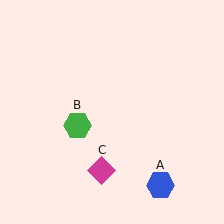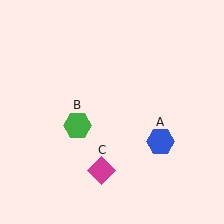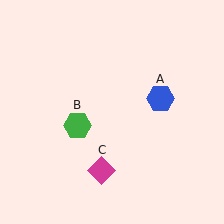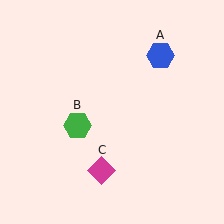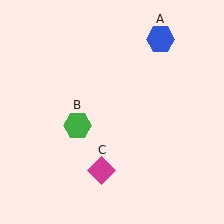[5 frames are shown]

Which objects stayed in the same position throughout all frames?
Green hexagon (object B) and magenta diamond (object C) remained stationary.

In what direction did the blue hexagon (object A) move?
The blue hexagon (object A) moved up.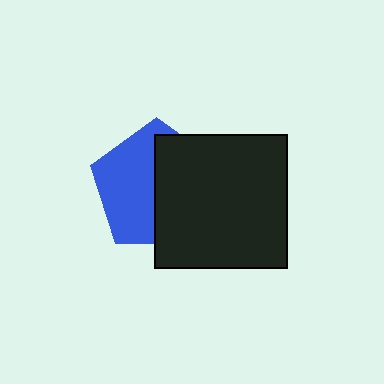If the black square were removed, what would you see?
You would see the complete blue pentagon.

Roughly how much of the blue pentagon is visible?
About half of it is visible (roughly 49%).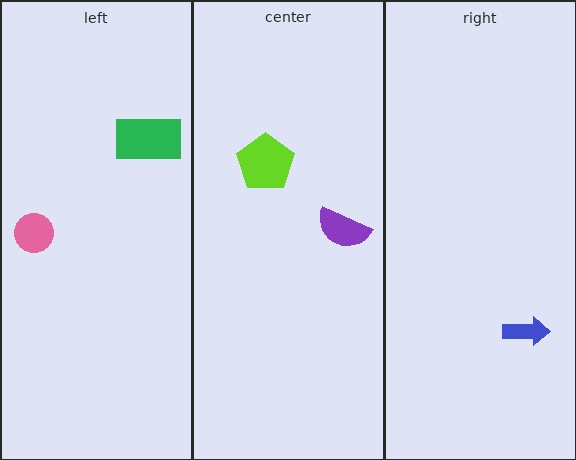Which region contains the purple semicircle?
The center region.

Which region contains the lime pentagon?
The center region.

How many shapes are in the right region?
1.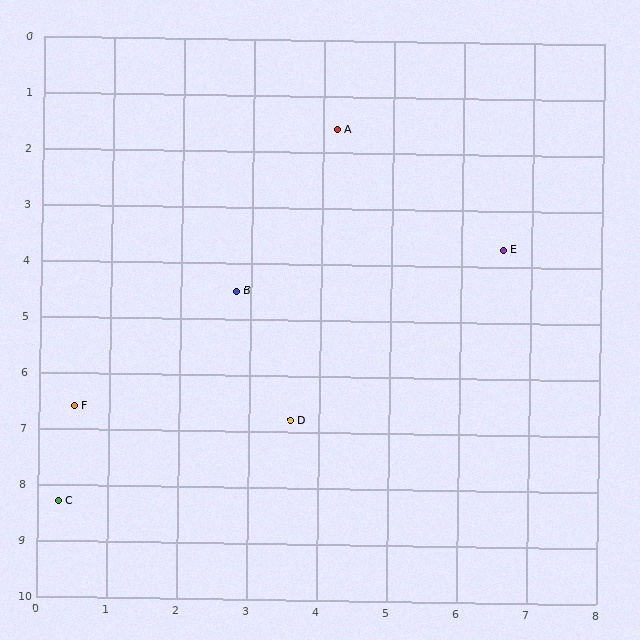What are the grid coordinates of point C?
Point C is at approximately (0.3, 8.3).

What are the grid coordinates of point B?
Point B is at approximately (2.8, 4.5).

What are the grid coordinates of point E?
Point E is at approximately (6.6, 3.7).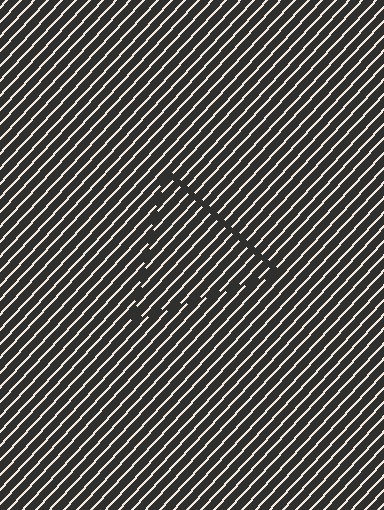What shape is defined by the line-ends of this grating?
An illusory triangle. The interior of the shape contains the same grating, shifted by half a period — the contour is defined by the phase discontinuity where line-ends from the inner and outer gratings abut.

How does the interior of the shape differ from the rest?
The interior of the shape contains the same grating, shifted by half a period — the contour is defined by the phase discontinuity where line-ends from the inner and outer gratings abut.